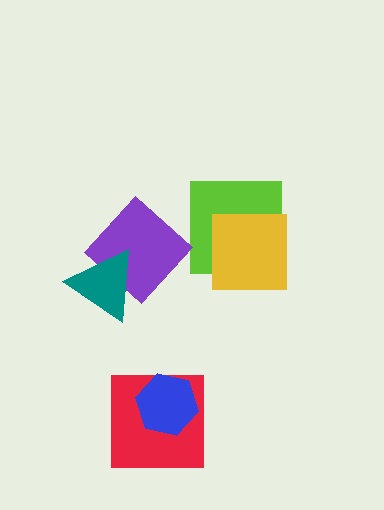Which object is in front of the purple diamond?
The teal triangle is in front of the purple diamond.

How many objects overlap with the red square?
1 object overlaps with the red square.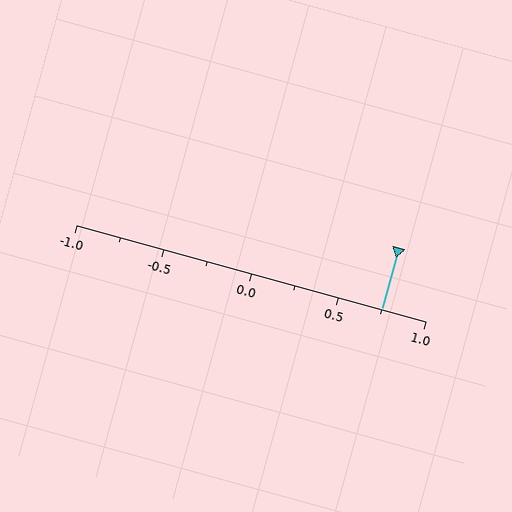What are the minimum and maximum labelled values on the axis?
The axis runs from -1.0 to 1.0.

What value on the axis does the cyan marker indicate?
The marker indicates approximately 0.75.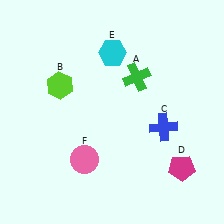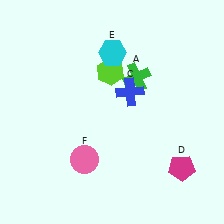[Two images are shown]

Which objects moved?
The objects that moved are: the lime hexagon (B), the blue cross (C).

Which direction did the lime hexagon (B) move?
The lime hexagon (B) moved right.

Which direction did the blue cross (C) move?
The blue cross (C) moved up.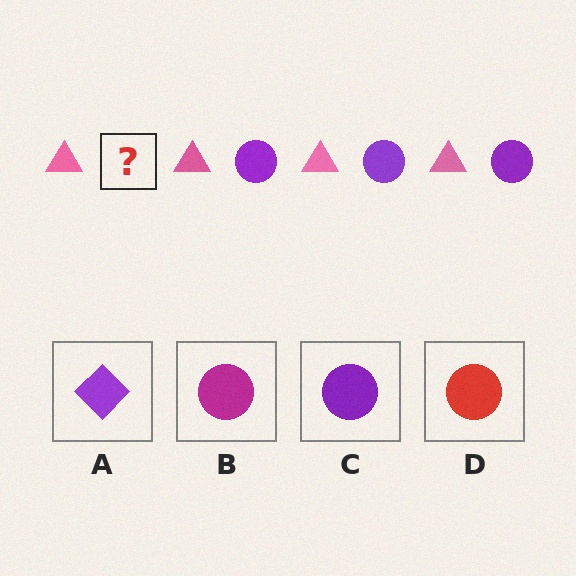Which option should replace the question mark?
Option C.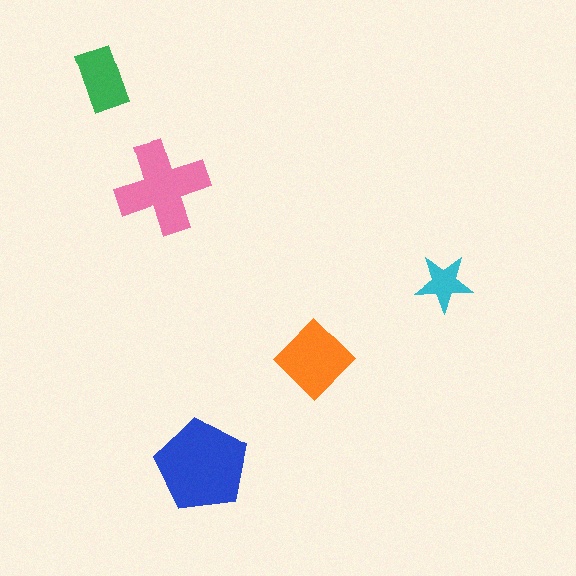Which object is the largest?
The blue pentagon.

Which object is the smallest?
The cyan star.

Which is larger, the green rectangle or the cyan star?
The green rectangle.